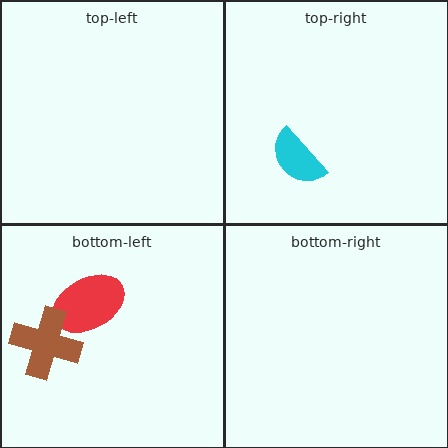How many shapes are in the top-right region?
1.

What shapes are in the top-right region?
The cyan semicircle.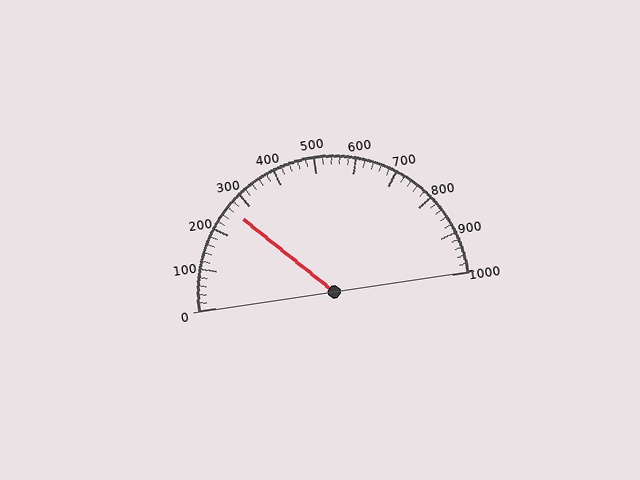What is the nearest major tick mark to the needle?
The nearest major tick mark is 300.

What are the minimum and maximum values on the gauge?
The gauge ranges from 0 to 1000.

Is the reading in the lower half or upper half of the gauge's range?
The reading is in the lower half of the range (0 to 1000).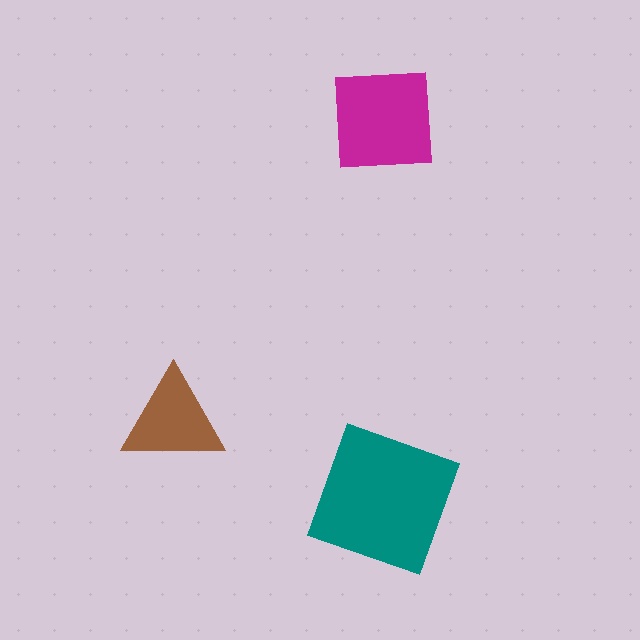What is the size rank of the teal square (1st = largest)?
1st.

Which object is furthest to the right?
The teal square is rightmost.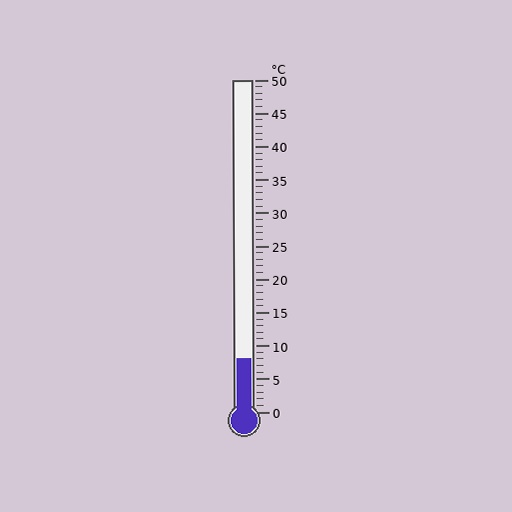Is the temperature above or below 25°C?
The temperature is below 25°C.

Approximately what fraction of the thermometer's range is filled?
The thermometer is filled to approximately 15% of its range.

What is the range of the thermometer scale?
The thermometer scale ranges from 0°C to 50°C.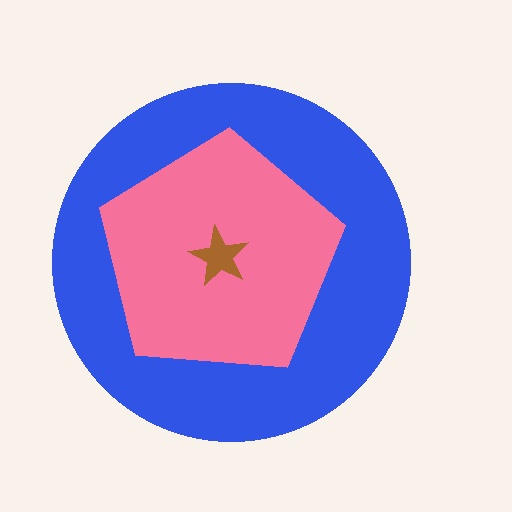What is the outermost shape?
The blue circle.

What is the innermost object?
The brown star.